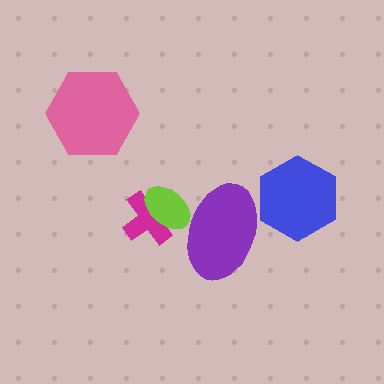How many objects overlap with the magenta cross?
1 object overlaps with the magenta cross.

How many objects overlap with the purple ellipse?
2 objects overlap with the purple ellipse.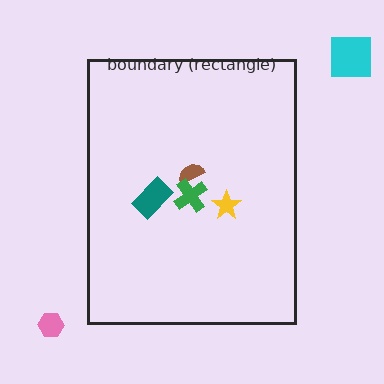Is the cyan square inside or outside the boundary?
Outside.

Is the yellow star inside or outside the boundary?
Inside.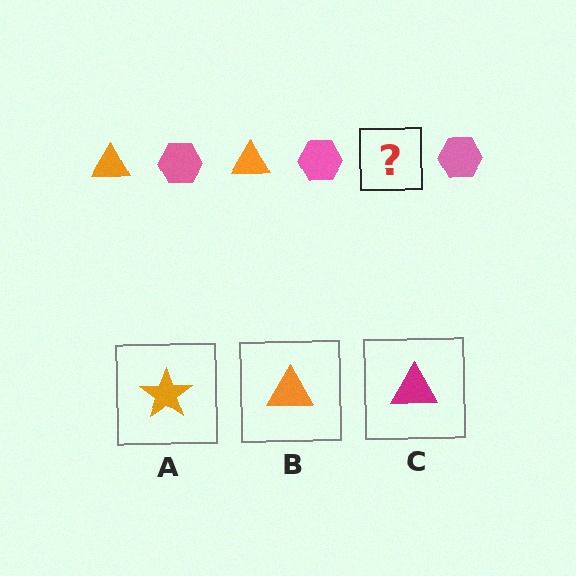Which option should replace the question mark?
Option B.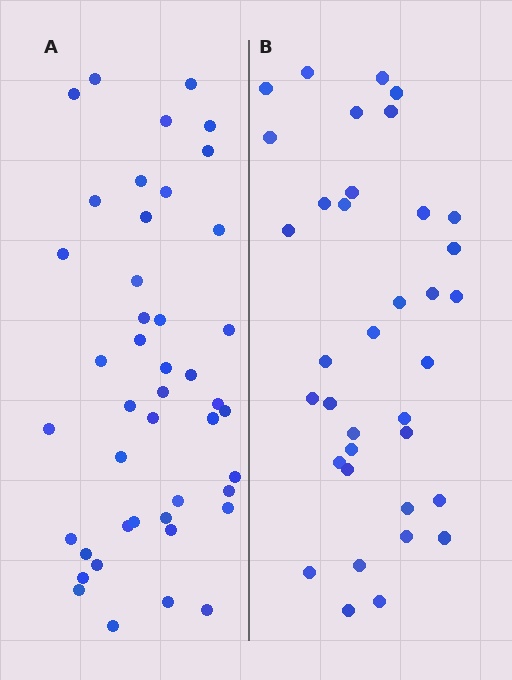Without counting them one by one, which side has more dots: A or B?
Region A (the left region) has more dots.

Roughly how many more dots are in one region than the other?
Region A has roughly 8 or so more dots than region B.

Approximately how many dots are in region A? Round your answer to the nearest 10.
About 40 dots. (The exact count is 44, which rounds to 40.)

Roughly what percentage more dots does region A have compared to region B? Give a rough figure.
About 20% more.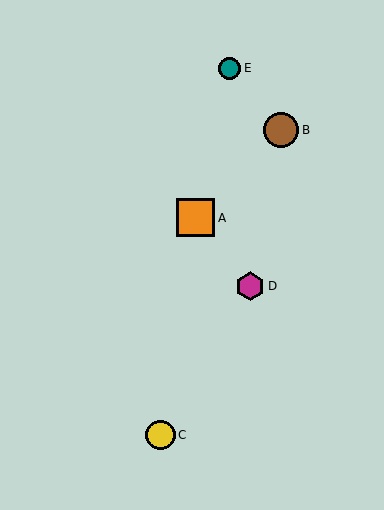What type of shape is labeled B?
Shape B is a brown circle.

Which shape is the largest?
The orange square (labeled A) is the largest.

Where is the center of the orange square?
The center of the orange square is at (195, 218).